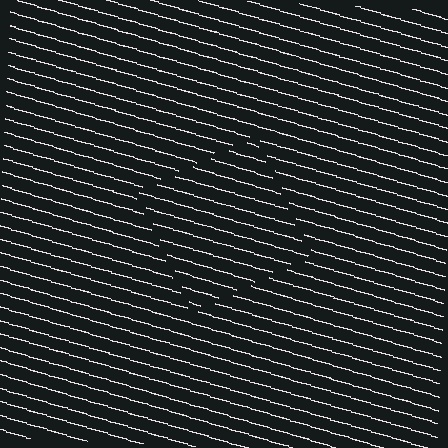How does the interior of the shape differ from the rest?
The interior of the shape contains the same grating, shifted by half a period — the contour is defined by the phase discontinuity where line-ends from the inner and outer gratings abut.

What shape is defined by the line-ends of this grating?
An illusory square. The interior of the shape contains the same grating, shifted by half a period — the contour is defined by the phase discontinuity where line-ends from the inner and outer gratings abut.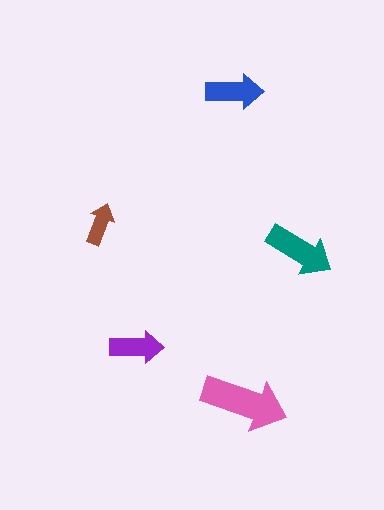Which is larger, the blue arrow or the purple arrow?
The blue one.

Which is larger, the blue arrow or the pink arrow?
The pink one.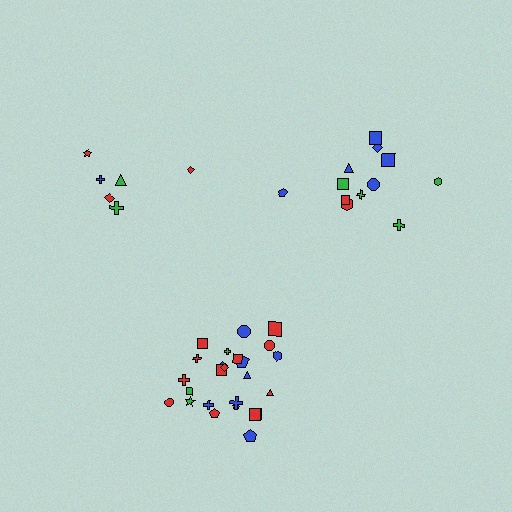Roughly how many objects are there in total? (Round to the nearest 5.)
Roughly 45 objects in total.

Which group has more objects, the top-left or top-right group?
The top-right group.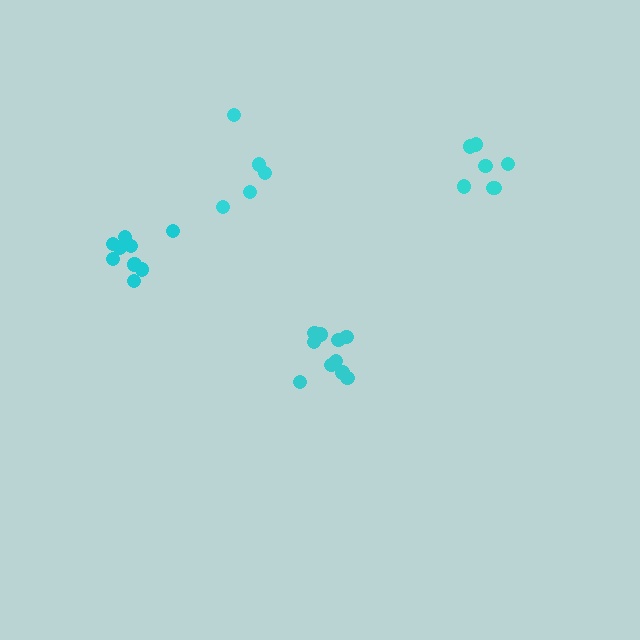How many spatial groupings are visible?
There are 4 spatial groupings.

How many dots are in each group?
Group 1: 10 dots, Group 2: 5 dots, Group 3: 9 dots, Group 4: 7 dots (31 total).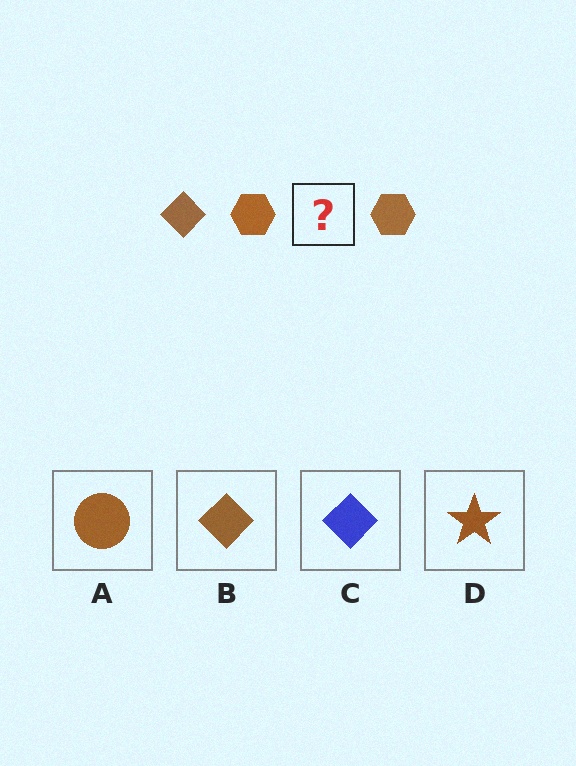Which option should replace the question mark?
Option B.